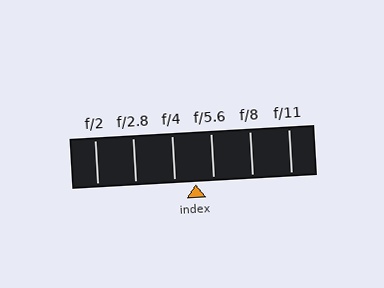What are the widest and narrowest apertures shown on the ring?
The widest aperture shown is f/2 and the narrowest is f/11.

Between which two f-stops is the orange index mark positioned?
The index mark is between f/4 and f/5.6.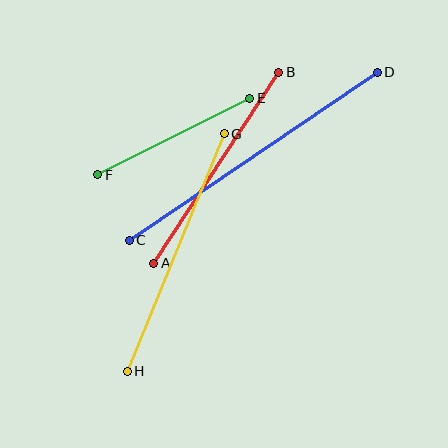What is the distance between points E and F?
The distance is approximately 170 pixels.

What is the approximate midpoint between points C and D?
The midpoint is at approximately (253, 156) pixels.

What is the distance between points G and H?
The distance is approximately 257 pixels.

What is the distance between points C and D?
The distance is approximately 300 pixels.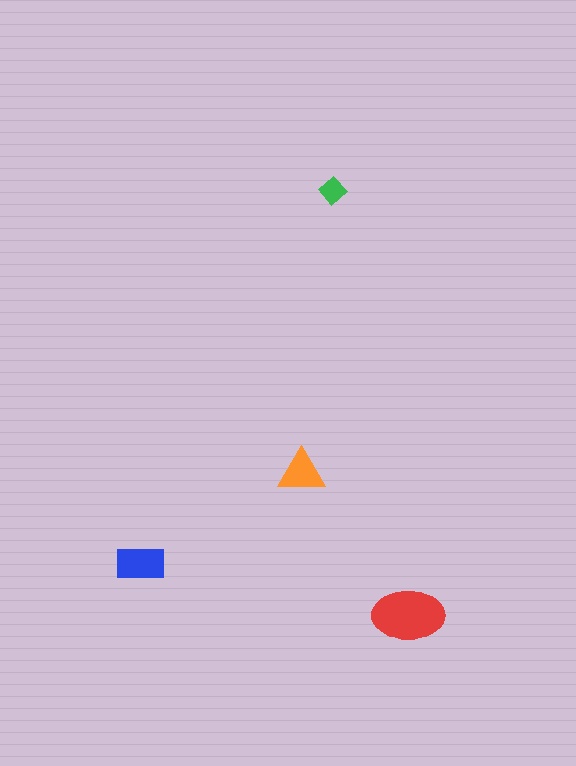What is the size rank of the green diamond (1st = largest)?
4th.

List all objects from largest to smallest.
The red ellipse, the blue rectangle, the orange triangle, the green diamond.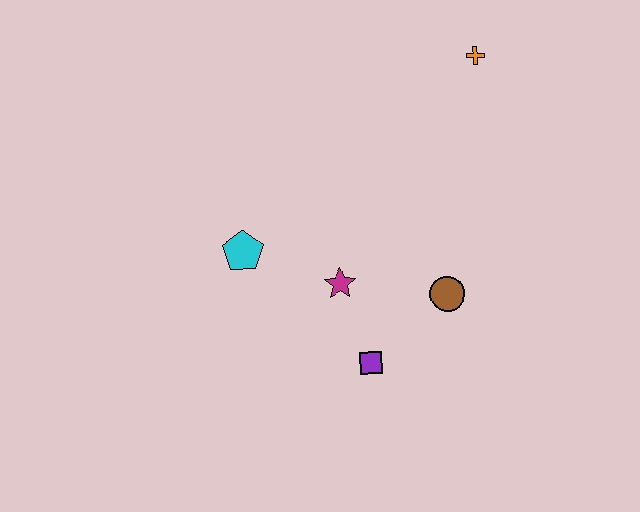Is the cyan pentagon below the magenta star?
No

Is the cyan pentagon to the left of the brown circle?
Yes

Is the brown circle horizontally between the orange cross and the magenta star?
Yes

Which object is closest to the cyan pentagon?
The magenta star is closest to the cyan pentagon.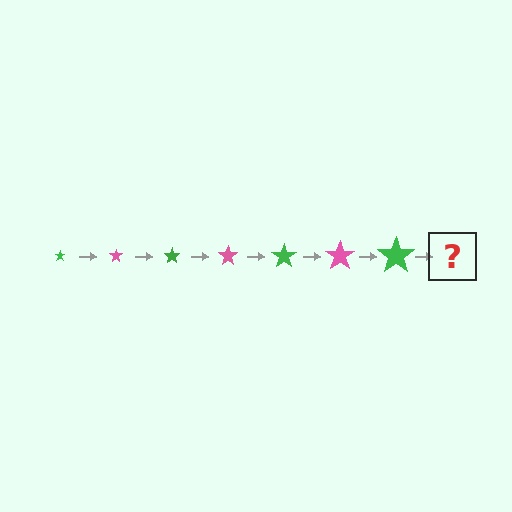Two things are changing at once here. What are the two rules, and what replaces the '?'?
The two rules are that the star grows larger each step and the color cycles through green and pink. The '?' should be a pink star, larger than the previous one.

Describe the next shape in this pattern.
It should be a pink star, larger than the previous one.